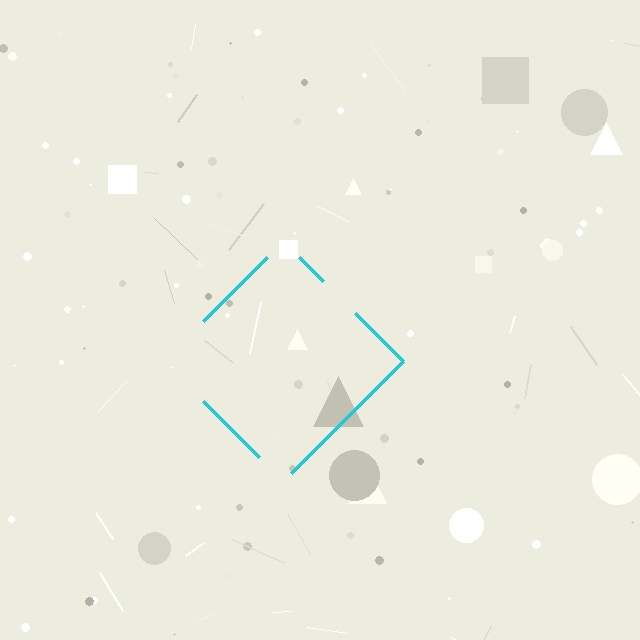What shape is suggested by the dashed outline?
The dashed outline suggests a diamond.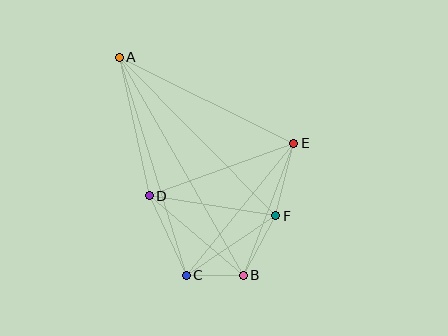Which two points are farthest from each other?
Points A and B are farthest from each other.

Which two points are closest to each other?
Points B and C are closest to each other.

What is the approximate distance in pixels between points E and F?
The distance between E and F is approximately 75 pixels.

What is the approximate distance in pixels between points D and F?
The distance between D and F is approximately 128 pixels.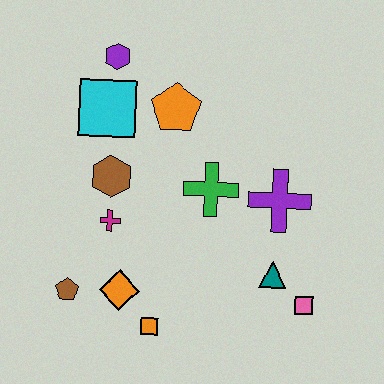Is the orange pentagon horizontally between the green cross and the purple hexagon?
Yes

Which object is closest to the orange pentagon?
The cyan square is closest to the orange pentagon.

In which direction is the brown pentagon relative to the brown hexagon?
The brown pentagon is below the brown hexagon.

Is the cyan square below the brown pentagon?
No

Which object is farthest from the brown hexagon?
The pink square is farthest from the brown hexagon.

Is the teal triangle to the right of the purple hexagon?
Yes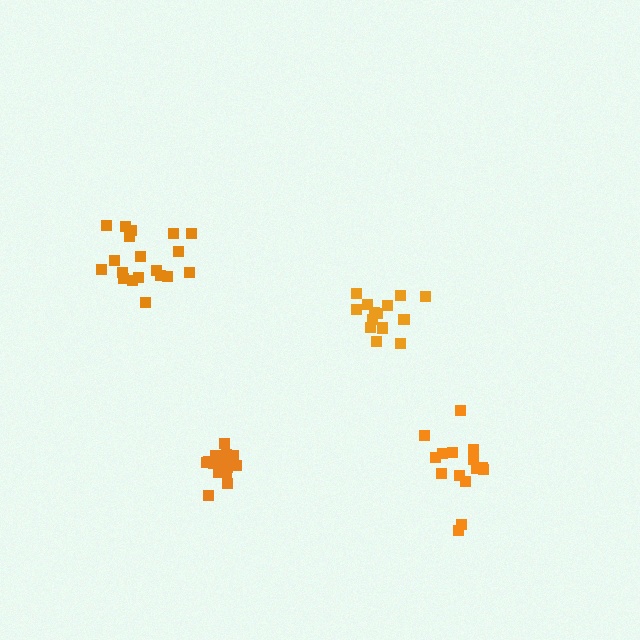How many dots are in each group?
Group 1: 16 dots, Group 2: 19 dots, Group 3: 14 dots, Group 4: 15 dots (64 total).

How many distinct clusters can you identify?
There are 4 distinct clusters.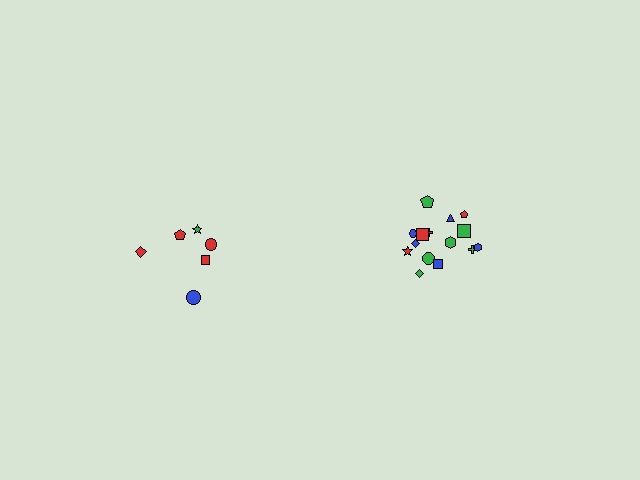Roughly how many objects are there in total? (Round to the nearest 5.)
Roughly 20 objects in total.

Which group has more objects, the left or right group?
The right group.